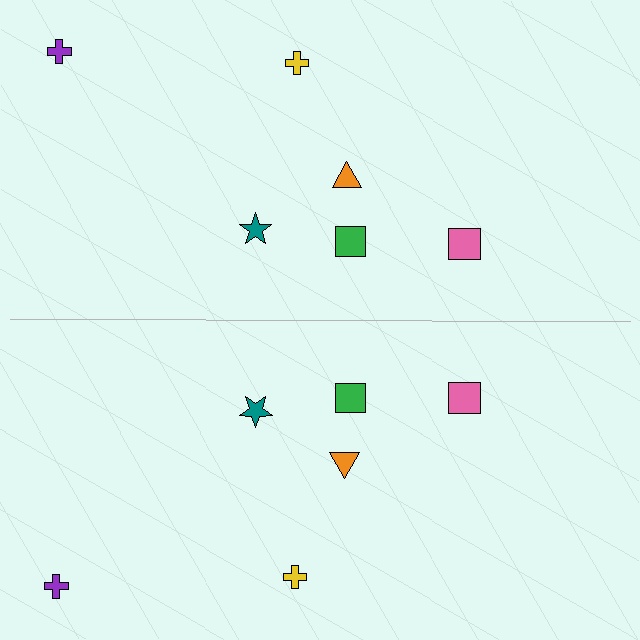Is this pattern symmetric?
Yes, this pattern has bilateral (reflection) symmetry.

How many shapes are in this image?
There are 12 shapes in this image.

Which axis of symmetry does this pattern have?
The pattern has a horizontal axis of symmetry running through the center of the image.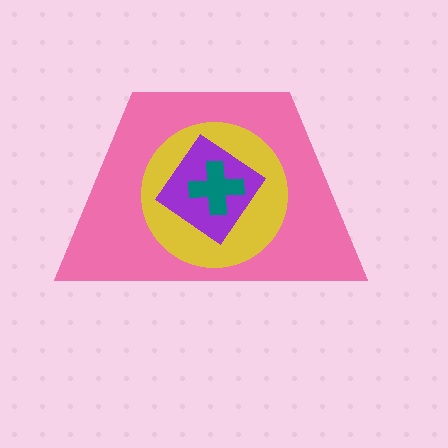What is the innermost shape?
The teal cross.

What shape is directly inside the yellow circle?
The purple diamond.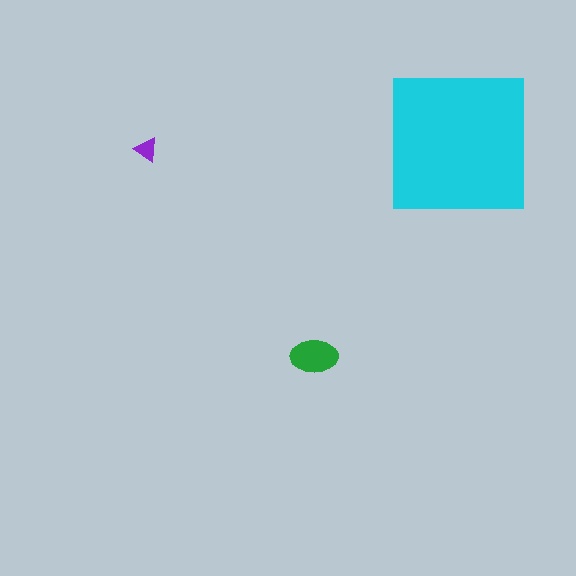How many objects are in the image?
There are 3 objects in the image.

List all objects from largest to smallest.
The cyan square, the green ellipse, the purple triangle.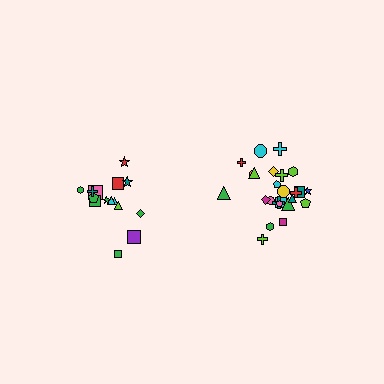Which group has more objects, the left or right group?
The right group.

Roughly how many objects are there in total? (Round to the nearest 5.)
Roughly 40 objects in total.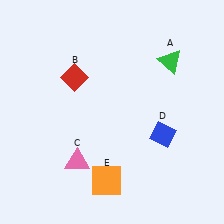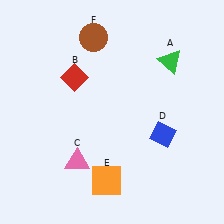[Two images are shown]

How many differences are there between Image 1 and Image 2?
There is 1 difference between the two images.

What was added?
A brown circle (F) was added in Image 2.